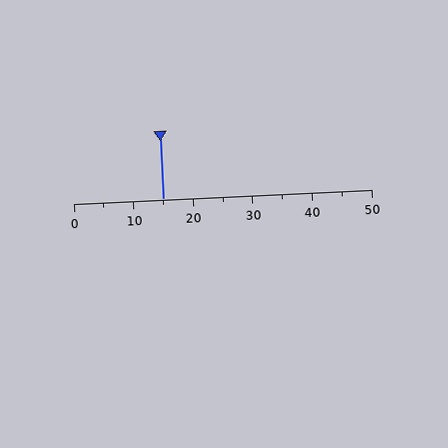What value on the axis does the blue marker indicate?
The marker indicates approximately 15.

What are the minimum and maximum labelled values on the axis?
The axis runs from 0 to 50.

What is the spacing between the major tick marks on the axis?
The major ticks are spaced 10 apart.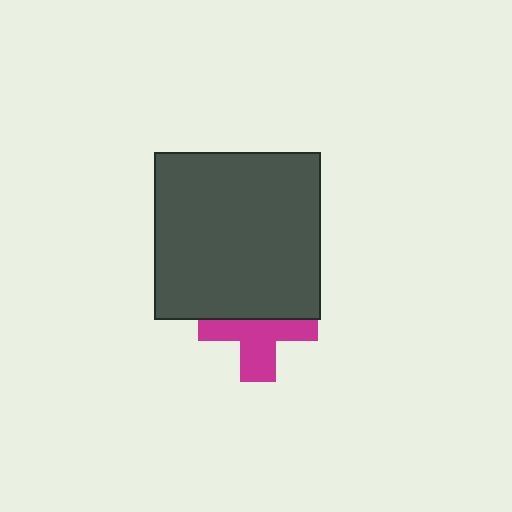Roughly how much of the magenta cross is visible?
About half of it is visible (roughly 54%).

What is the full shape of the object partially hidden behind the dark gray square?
The partially hidden object is a magenta cross.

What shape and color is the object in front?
The object in front is a dark gray square.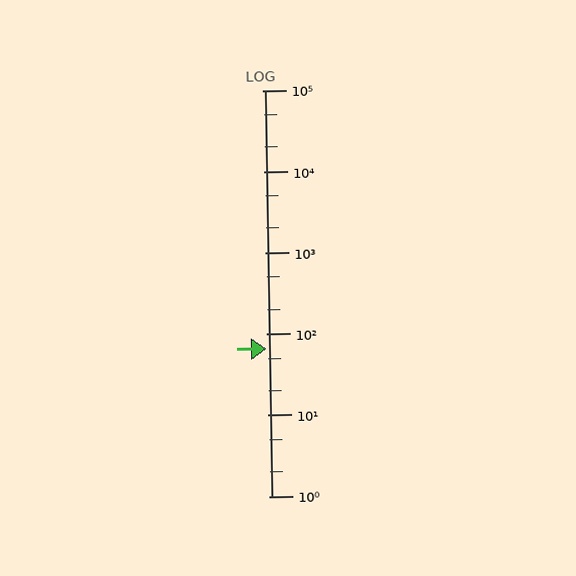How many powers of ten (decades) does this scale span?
The scale spans 5 decades, from 1 to 100000.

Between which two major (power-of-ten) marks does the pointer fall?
The pointer is between 10 and 100.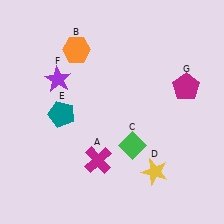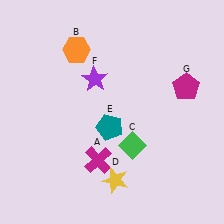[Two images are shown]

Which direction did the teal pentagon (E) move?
The teal pentagon (E) moved right.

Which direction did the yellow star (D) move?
The yellow star (D) moved left.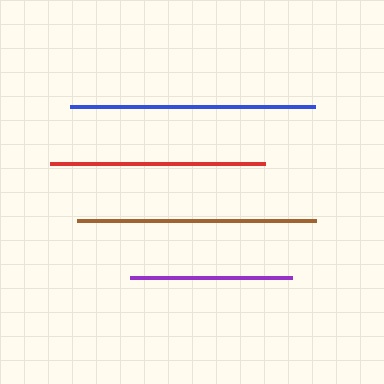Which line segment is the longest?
The blue line is the longest at approximately 245 pixels.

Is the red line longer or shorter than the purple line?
The red line is longer than the purple line.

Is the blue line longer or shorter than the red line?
The blue line is longer than the red line.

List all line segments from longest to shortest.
From longest to shortest: blue, brown, red, purple.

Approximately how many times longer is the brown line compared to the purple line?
The brown line is approximately 1.5 times the length of the purple line.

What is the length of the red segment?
The red segment is approximately 215 pixels long.